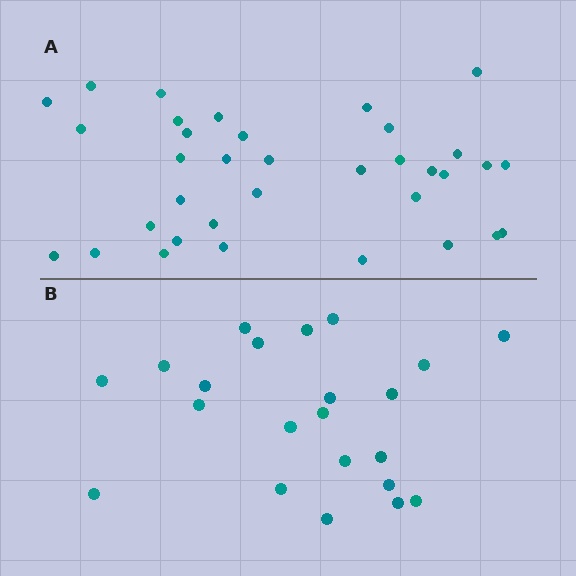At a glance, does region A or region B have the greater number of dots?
Region A (the top region) has more dots.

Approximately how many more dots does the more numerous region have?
Region A has approximately 15 more dots than region B.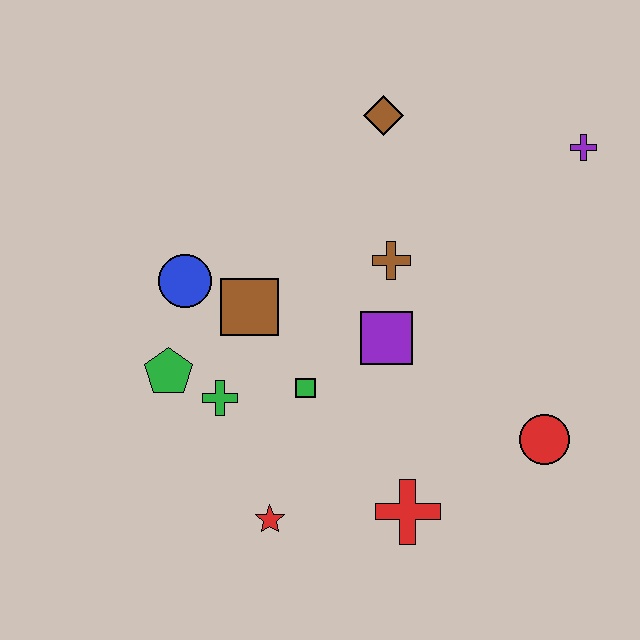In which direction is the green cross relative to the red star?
The green cross is above the red star.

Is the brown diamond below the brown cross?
No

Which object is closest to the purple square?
The brown cross is closest to the purple square.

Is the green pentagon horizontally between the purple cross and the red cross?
No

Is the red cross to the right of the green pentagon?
Yes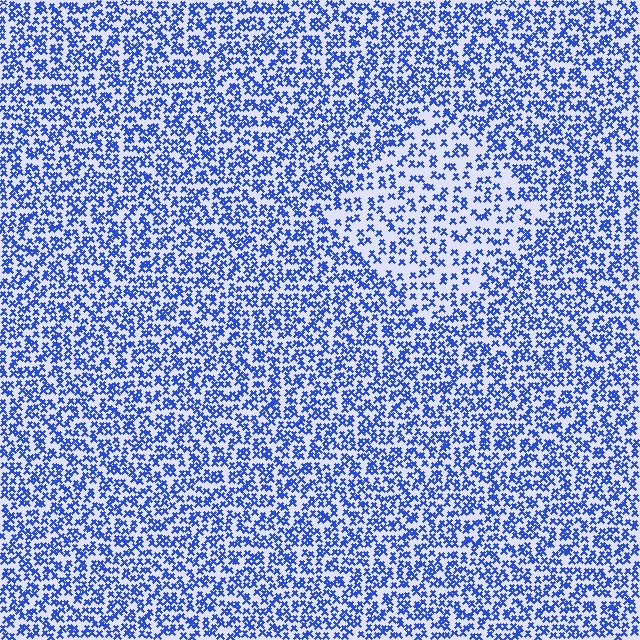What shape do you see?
I see a diamond.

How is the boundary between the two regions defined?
The boundary is defined by a change in element density (approximately 1.8x ratio). All elements are the same color, size, and shape.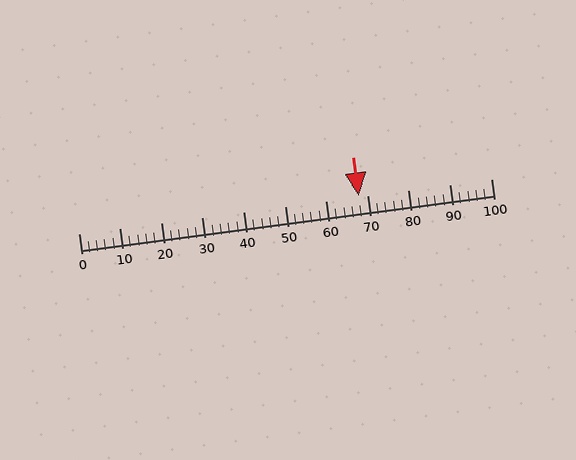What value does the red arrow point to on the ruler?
The red arrow points to approximately 68.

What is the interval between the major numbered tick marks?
The major tick marks are spaced 10 units apart.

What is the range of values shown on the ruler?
The ruler shows values from 0 to 100.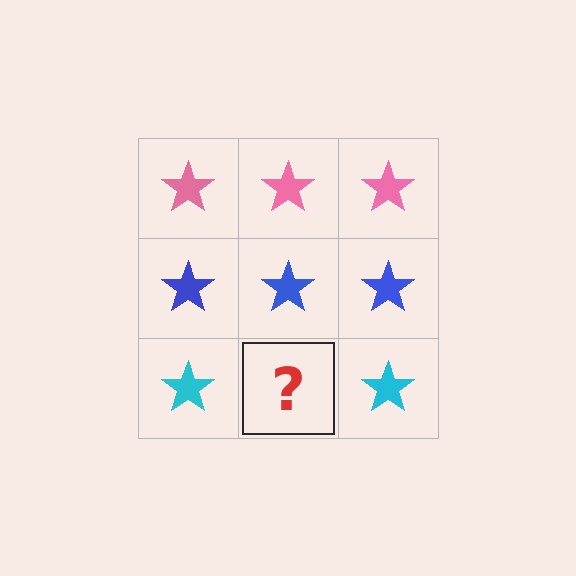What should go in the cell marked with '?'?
The missing cell should contain a cyan star.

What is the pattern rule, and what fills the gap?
The rule is that each row has a consistent color. The gap should be filled with a cyan star.